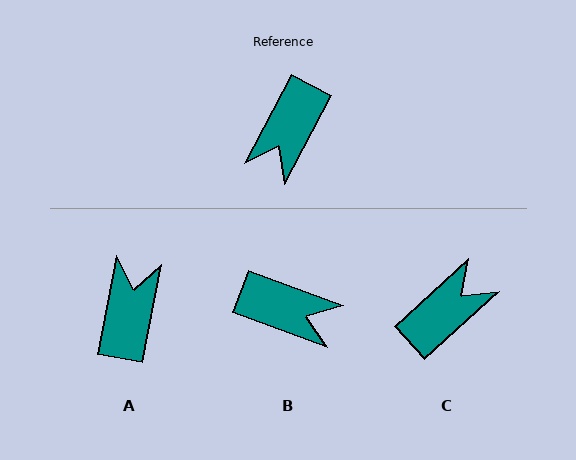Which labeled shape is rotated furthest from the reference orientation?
A, about 163 degrees away.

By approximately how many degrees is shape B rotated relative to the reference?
Approximately 98 degrees counter-clockwise.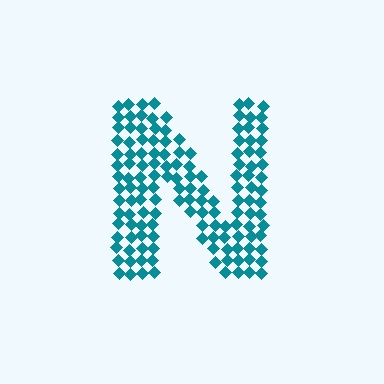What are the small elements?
The small elements are diamonds.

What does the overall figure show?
The overall figure shows the letter N.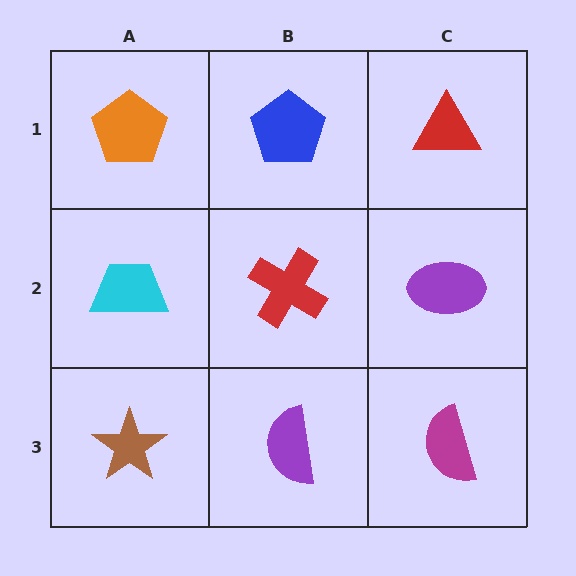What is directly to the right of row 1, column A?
A blue pentagon.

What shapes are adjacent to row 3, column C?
A purple ellipse (row 2, column C), a purple semicircle (row 3, column B).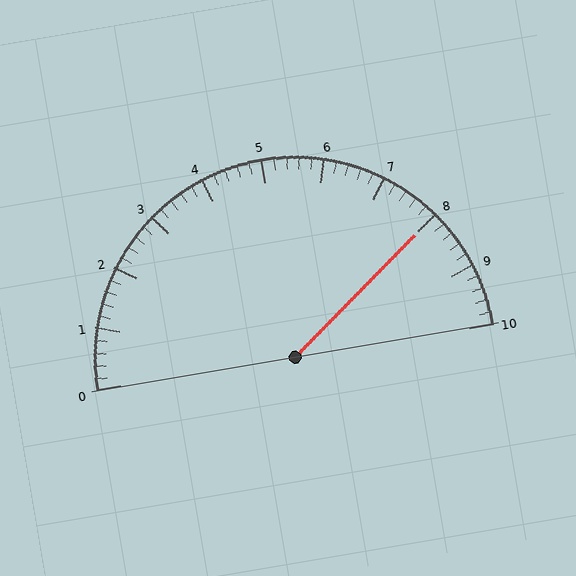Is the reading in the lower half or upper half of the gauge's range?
The reading is in the upper half of the range (0 to 10).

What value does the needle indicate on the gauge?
The needle indicates approximately 8.0.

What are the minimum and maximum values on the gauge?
The gauge ranges from 0 to 10.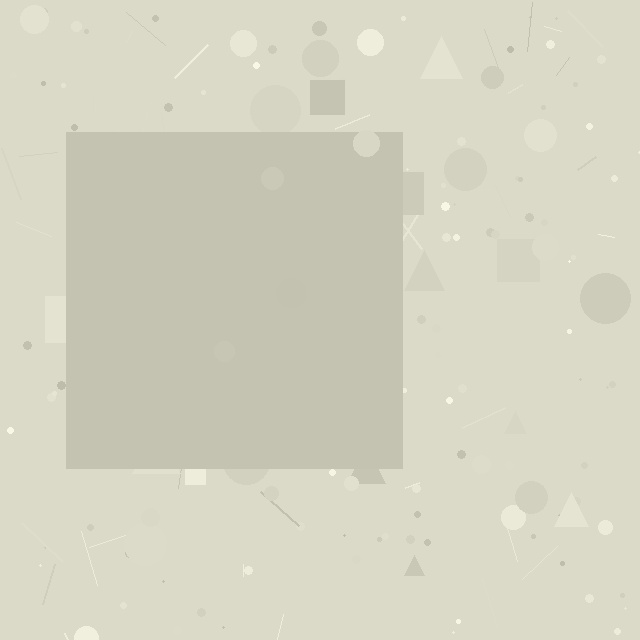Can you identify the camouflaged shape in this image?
The camouflaged shape is a square.